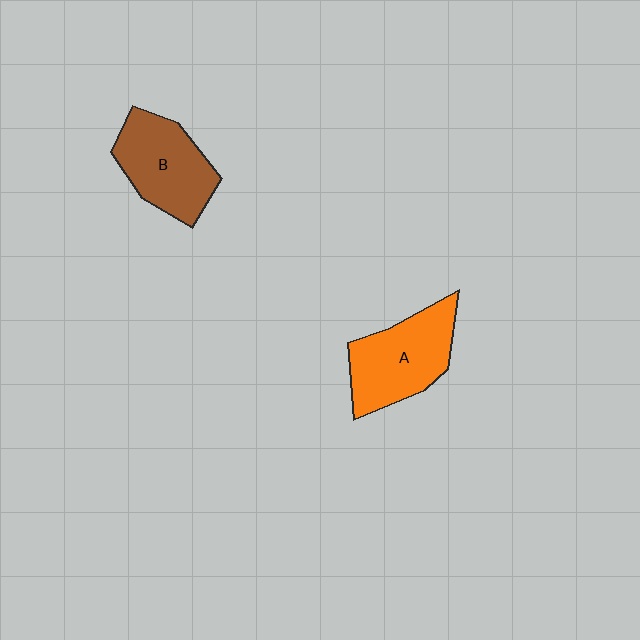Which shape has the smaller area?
Shape B (brown).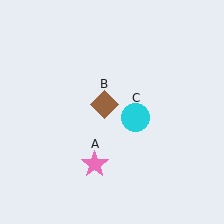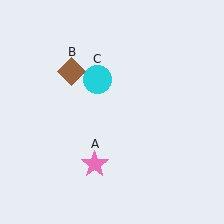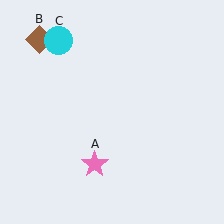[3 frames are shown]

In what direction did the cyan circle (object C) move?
The cyan circle (object C) moved up and to the left.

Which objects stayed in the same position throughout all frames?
Pink star (object A) remained stationary.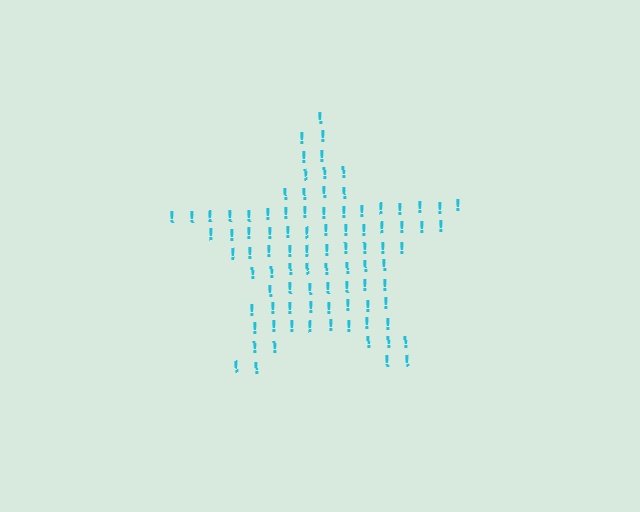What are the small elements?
The small elements are exclamation marks.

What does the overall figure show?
The overall figure shows a star.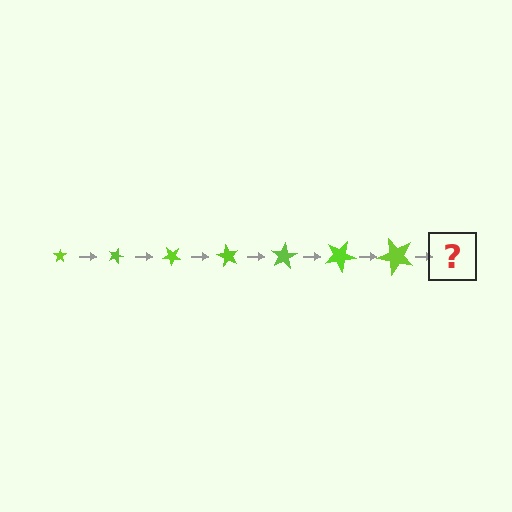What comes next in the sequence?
The next element should be a star, larger than the previous one and rotated 140 degrees from the start.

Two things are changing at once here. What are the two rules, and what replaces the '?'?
The two rules are that the star grows larger each step and it rotates 20 degrees each step. The '?' should be a star, larger than the previous one and rotated 140 degrees from the start.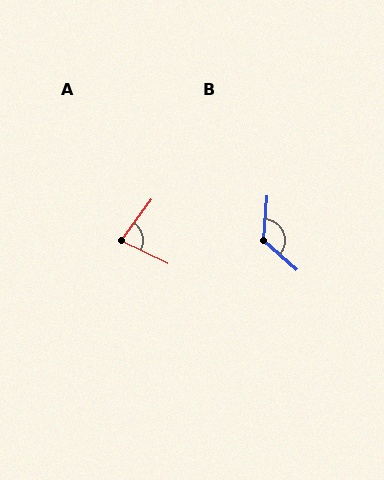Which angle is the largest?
B, at approximately 126 degrees.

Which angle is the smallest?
A, at approximately 79 degrees.